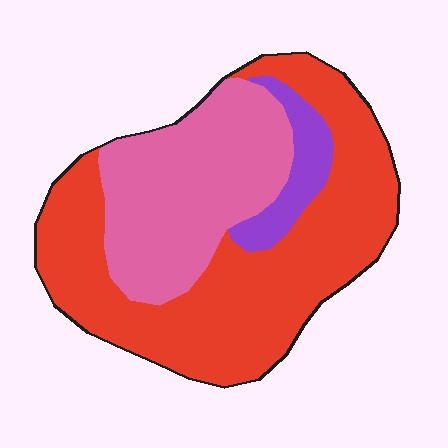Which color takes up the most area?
Red, at roughly 55%.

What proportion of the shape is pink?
Pink covers around 35% of the shape.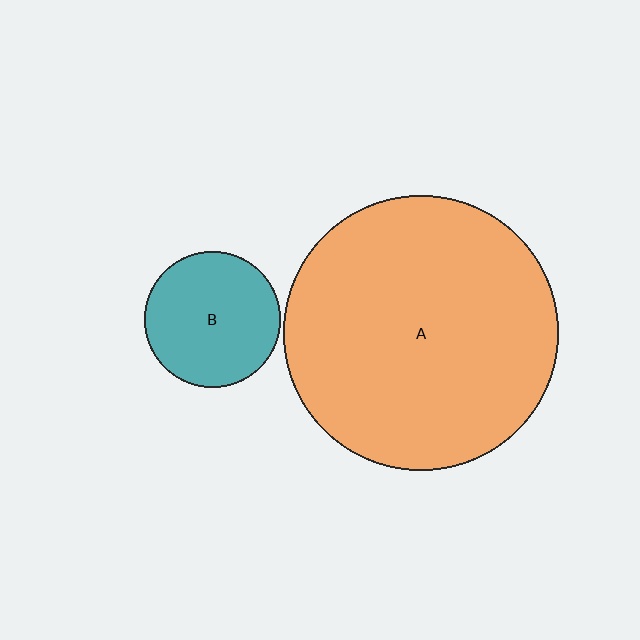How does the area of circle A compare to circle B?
Approximately 4.1 times.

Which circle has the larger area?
Circle A (orange).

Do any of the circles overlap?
No, none of the circles overlap.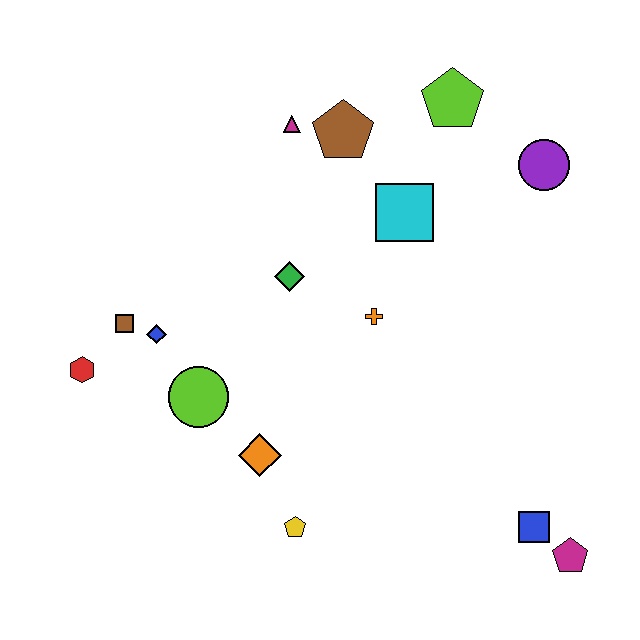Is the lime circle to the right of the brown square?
Yes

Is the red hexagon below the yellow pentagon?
No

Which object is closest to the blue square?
The magenta pentagon is closest to the blue square.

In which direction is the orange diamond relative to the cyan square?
The orange diamond is below the cyan square.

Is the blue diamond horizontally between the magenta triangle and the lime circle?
No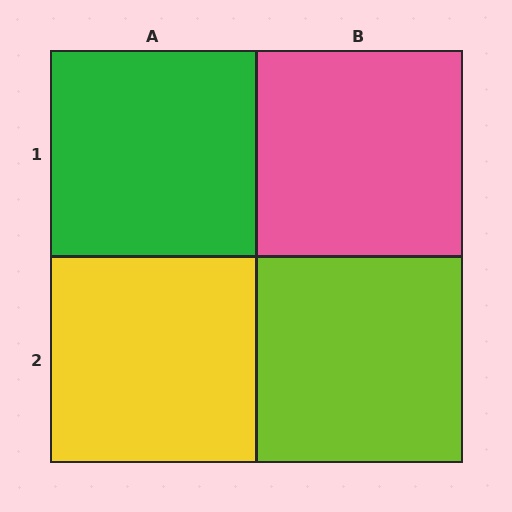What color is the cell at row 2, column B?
Lime.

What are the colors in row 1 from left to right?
Green, pink.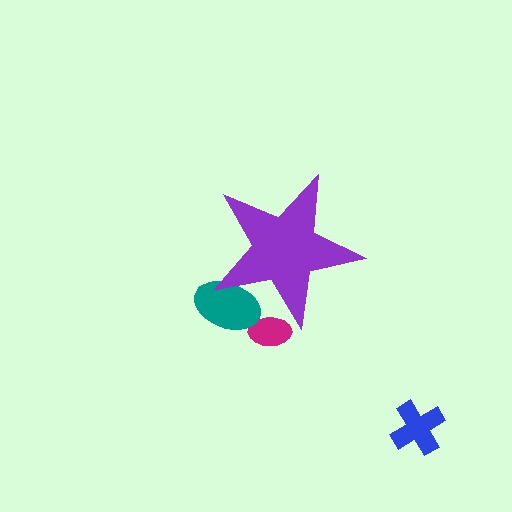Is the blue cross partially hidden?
No, the blue cross is fully visible.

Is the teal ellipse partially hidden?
Yes, the teal ellipse is partially hidden behind the purple star.